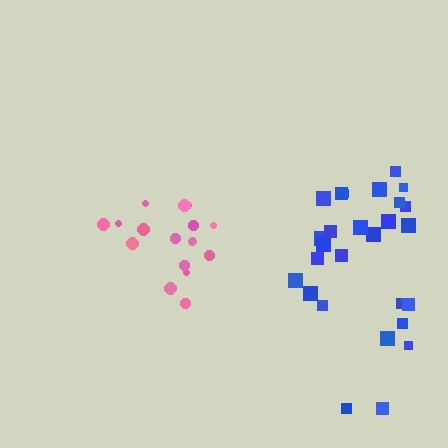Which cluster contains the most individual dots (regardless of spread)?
Blue (27).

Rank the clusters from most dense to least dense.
pink, blue.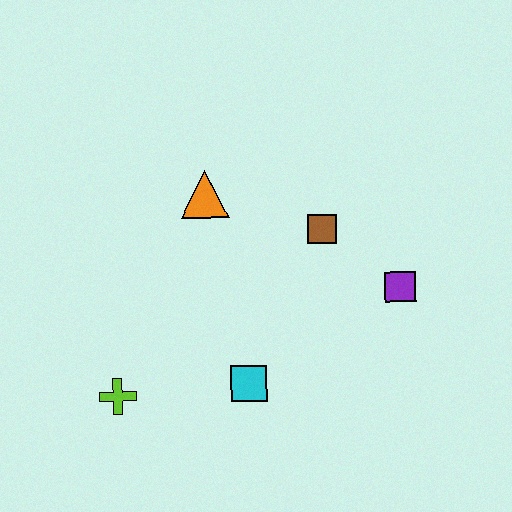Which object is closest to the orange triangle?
The brown square is closest to the orange triangle.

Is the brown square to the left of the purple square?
Yes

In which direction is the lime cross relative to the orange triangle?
The lime cross is below the orange triangle.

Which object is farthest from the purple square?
The lime cross is farthest from the purple square.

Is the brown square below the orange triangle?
Yes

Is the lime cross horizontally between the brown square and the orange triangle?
No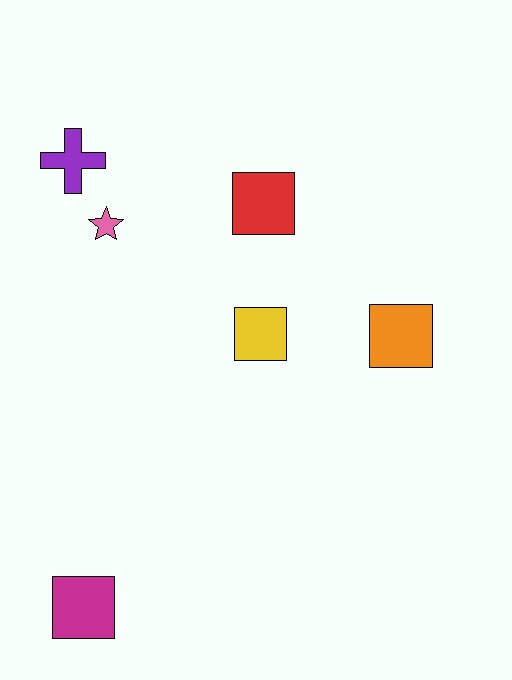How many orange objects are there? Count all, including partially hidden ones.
There is 1 orange object.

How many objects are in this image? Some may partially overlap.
There are 6 objects.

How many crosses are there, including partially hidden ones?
There is 1 cross.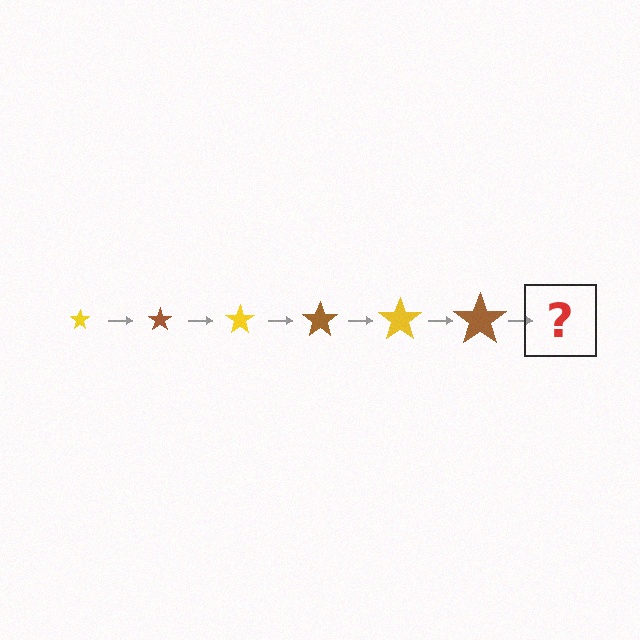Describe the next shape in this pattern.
It should be a yellow star, larger than the previous one.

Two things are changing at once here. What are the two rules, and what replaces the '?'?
The two rules are that the star grows larger each step and the color cycles through yellow and brown. The '?' should be a yellow star, larger than the previous one.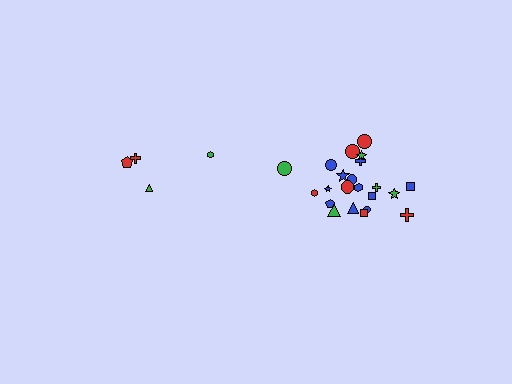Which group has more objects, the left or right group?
The right group.